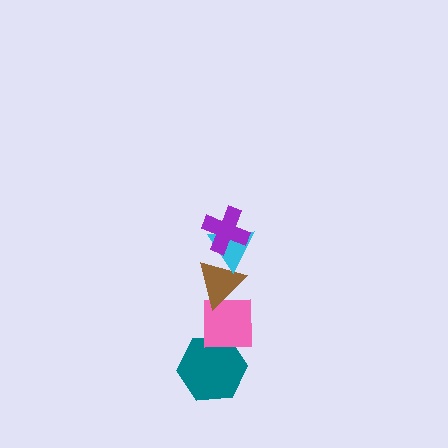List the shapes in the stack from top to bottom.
From top to bottom: the purple cross, the cyan triangle, the brown triangle, the pink square, the teal hexagon.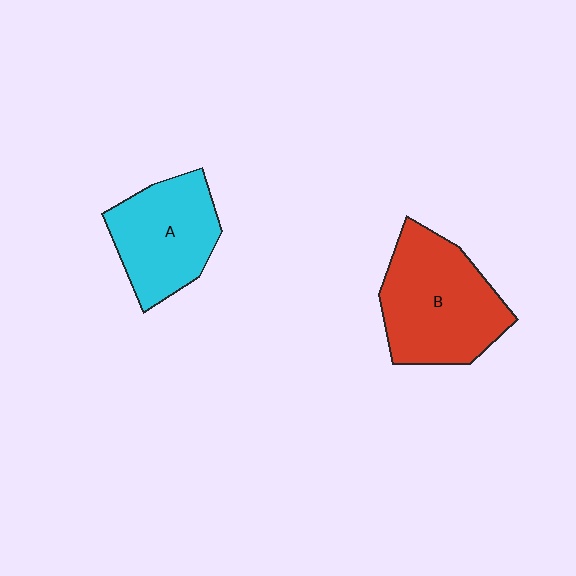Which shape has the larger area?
Shape B (red).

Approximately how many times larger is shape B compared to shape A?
Approximately 1.3 times.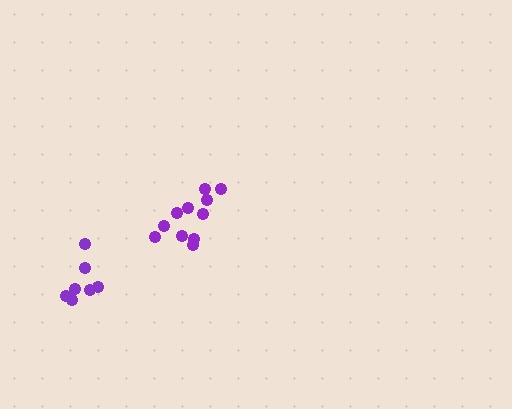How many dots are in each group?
Group 1: 11 dots, Group 2: 7 dots (18 total).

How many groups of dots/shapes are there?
There are 2 groups.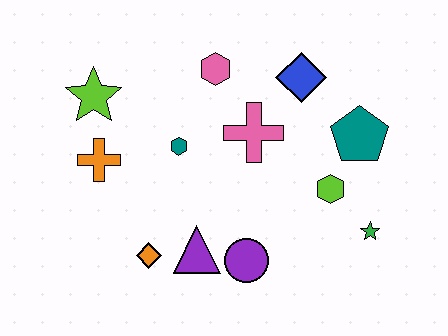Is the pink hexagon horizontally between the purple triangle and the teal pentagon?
Yes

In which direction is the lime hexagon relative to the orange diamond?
The lime hexagon is to the right of the orange diamond.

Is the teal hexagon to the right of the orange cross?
Yes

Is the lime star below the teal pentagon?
No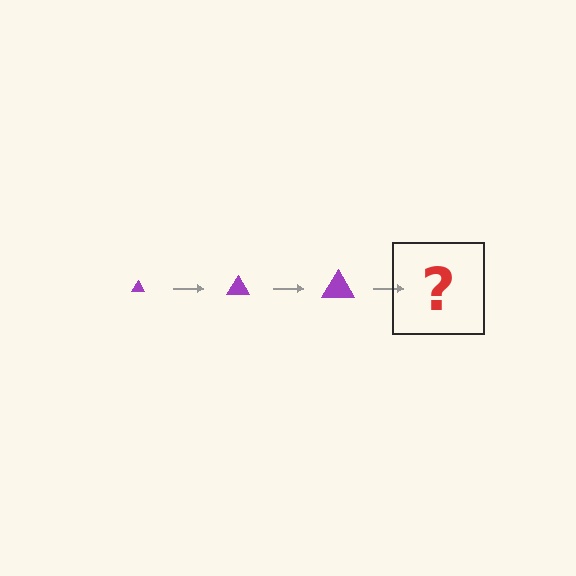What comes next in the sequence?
The next element should be a purple triangle, larger than the previous one.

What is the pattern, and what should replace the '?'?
The pattern is that the triangle gets progressively larger each step. The '?' should be a purple triangle, larger than the previous one.